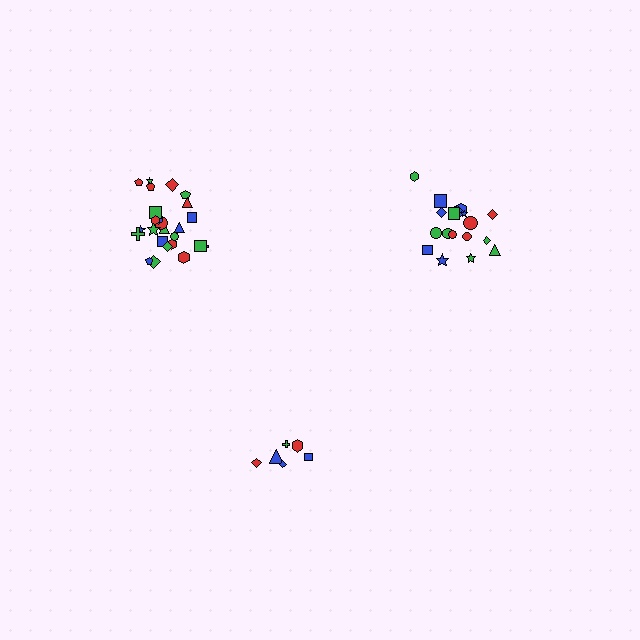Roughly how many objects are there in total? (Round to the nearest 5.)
Roughly 50 objects in total.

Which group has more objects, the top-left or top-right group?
The top-left group.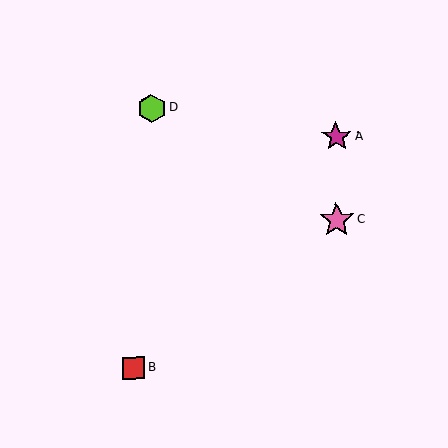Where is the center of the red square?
The center of the red square is at (134, 368).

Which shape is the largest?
The pink star (labeled C) is the largest.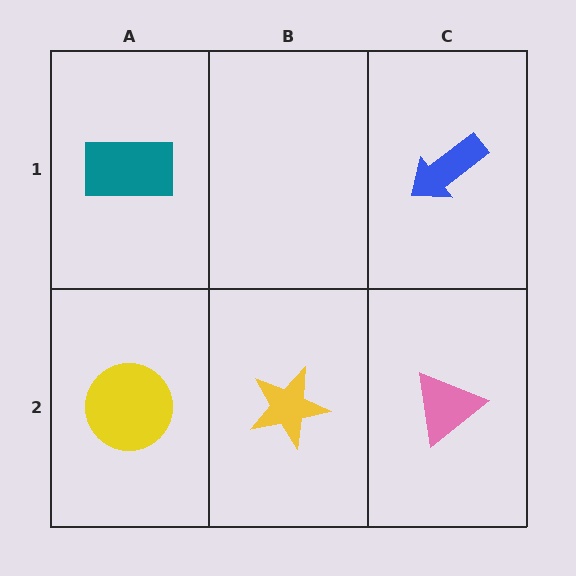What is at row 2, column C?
A pink triangle.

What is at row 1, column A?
A teal rectangle.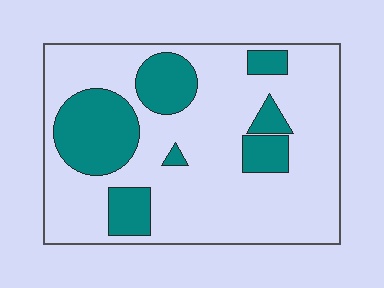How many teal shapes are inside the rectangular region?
7.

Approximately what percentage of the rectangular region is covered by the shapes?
Approximately 25%.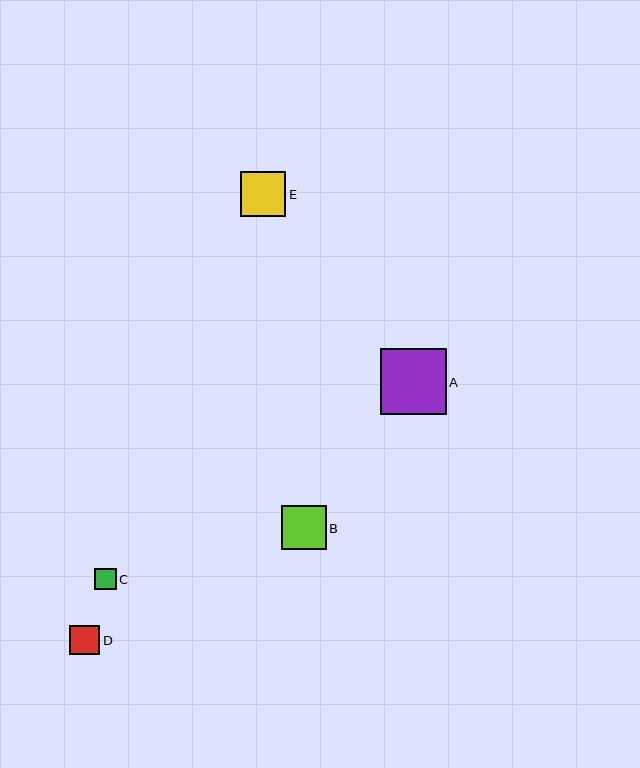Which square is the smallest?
Square C is the smallest with a size of approximately 22 pixels.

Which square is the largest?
Square A is the largest with a size of approximately 66 pixels.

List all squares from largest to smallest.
From largest to smallest: A, E, B, D, C.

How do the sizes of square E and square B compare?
Square E and square B are approximately the same size.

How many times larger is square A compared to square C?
Square A is approximately 3.1 times the size of square C.